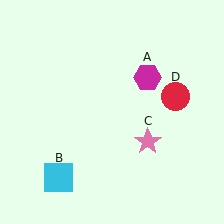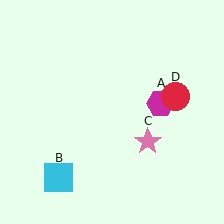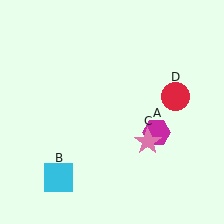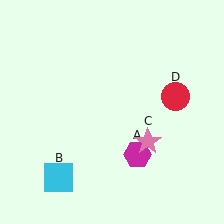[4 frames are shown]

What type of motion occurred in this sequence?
The magenta hexagon (object A) rotated clockwise around the center of the scene.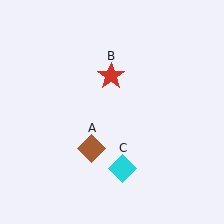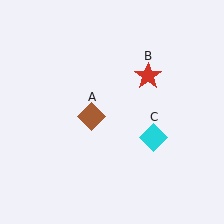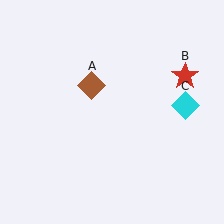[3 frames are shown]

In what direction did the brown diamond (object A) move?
The brown diamond (object A) moved up.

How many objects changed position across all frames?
3 objects changed position: brown diamond (object A), red star (object B), cyan diamond (object C).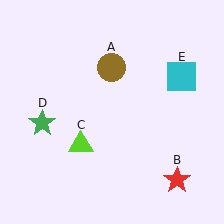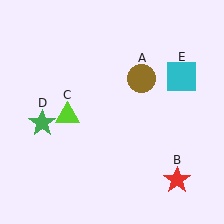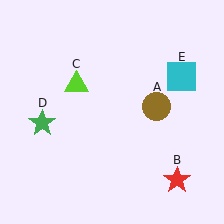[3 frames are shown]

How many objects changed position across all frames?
2 objects changed position: brown circle (object A), lime triangle (object C).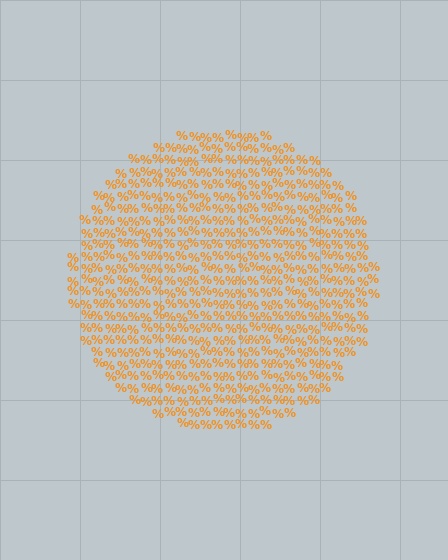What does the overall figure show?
The overall figure shows a circle.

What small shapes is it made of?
It is made of small percent signs.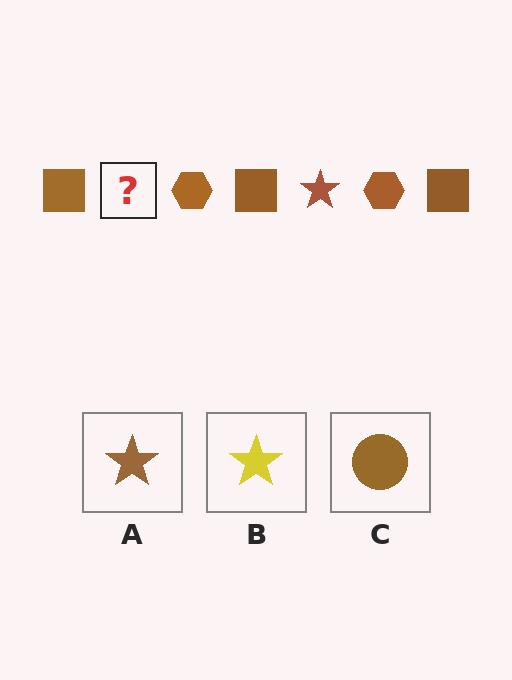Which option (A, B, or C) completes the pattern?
A.